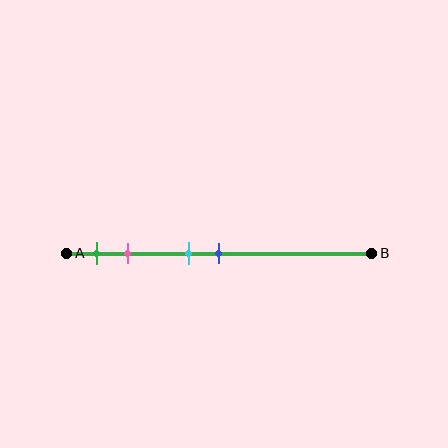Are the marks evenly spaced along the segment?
No, the marks are not evenly spaced.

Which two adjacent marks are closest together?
The cyan and blue marks are the closest adjacent pair.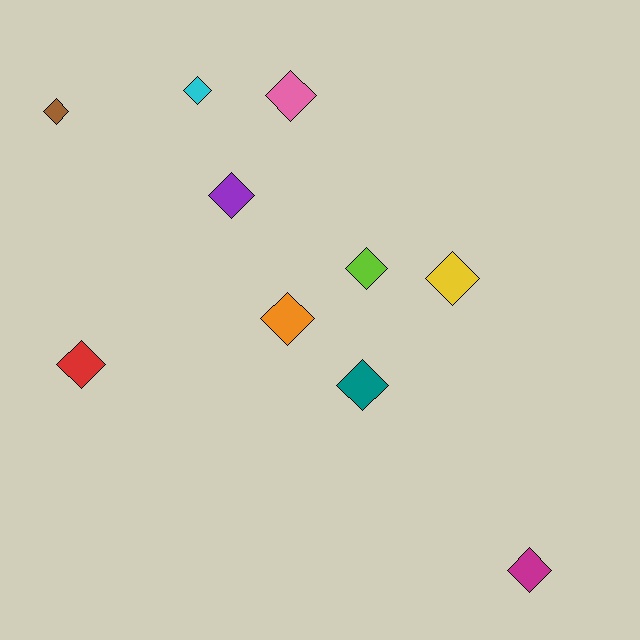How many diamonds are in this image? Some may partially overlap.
There are 10 diamonds.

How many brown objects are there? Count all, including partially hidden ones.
There is 1 brown object.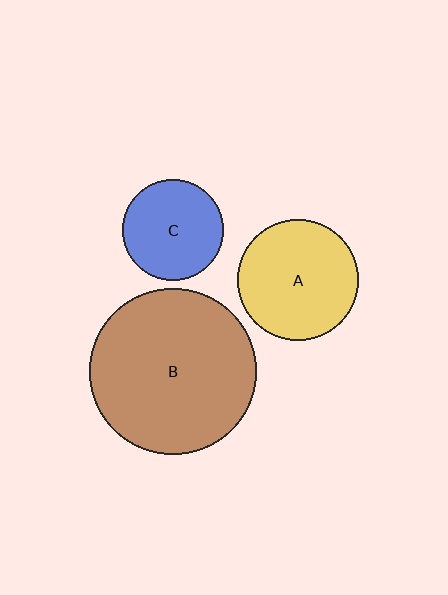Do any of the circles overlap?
No, none of the circles overlap.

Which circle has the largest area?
Circle B (brown).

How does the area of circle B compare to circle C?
Approximately 2.7 times.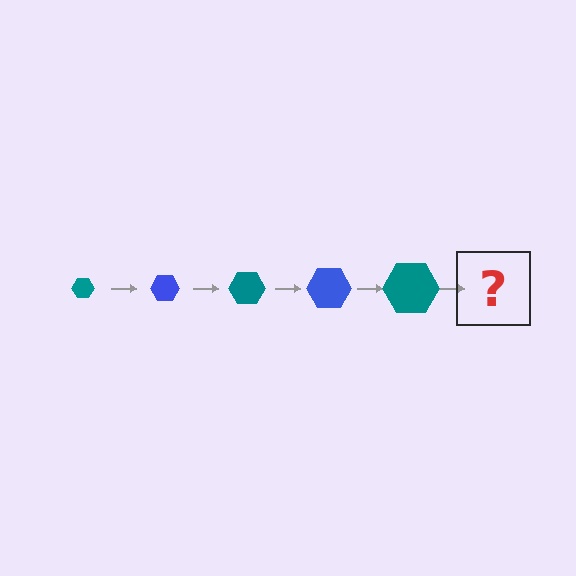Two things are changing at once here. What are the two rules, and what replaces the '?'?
The two rules are that the hexagon grows larger each step and the color cycles through teal and blue. The '?' should be a blue hexagon, larger than the previous one.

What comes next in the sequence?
The next element should be a blue hexagon, larger than the previous one.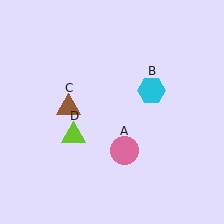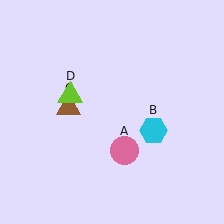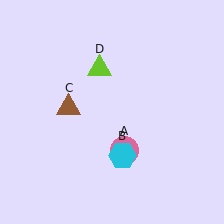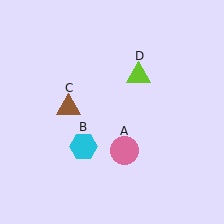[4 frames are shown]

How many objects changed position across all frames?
2 objects changed position: cyan hexagon (object B), lime triangle (object D).